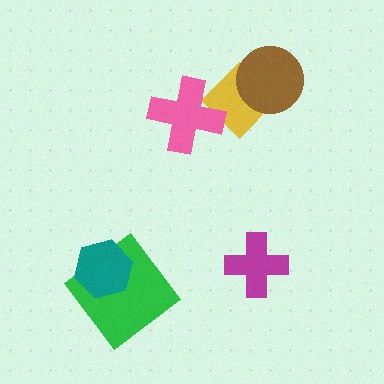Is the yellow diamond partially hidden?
Yes, it is partially covered by another shape.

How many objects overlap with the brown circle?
1 object overlaps with the brown circle.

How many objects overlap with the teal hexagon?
1 object overlaps with the teal hexagon.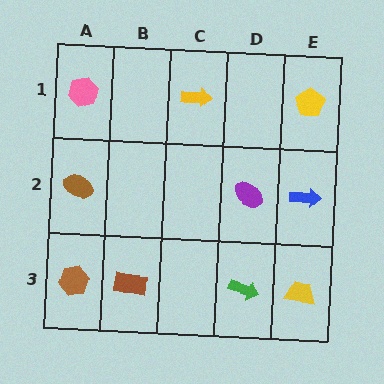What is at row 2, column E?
A blue arrow.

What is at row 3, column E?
A yellow trapezoid.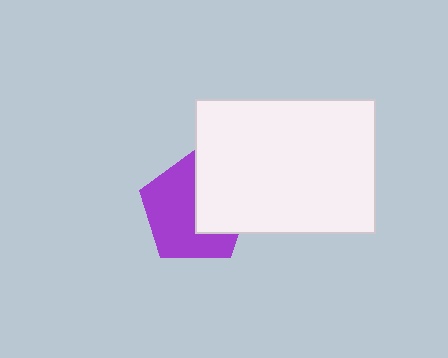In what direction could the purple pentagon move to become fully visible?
The purple pentagon could move left. That would shift it out from behind the white rectangle entirely.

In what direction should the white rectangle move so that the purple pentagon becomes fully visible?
The white rectangle should move right. That is the shortest direction to clear the overlap and leave the purple pentagon fully visible.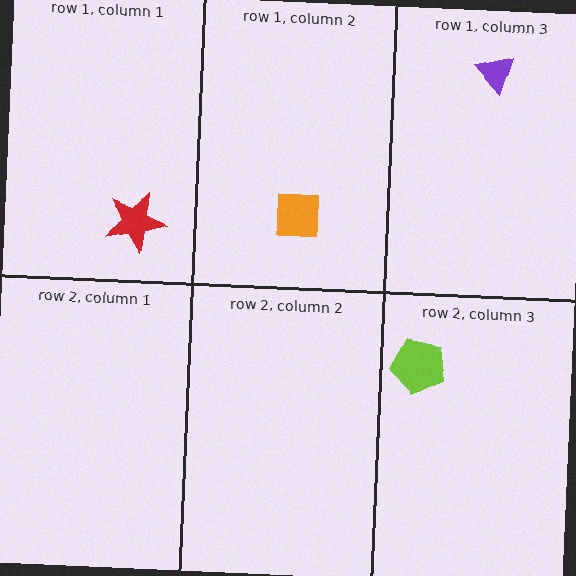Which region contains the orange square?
The row 1, column 2 region.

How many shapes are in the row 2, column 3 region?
1.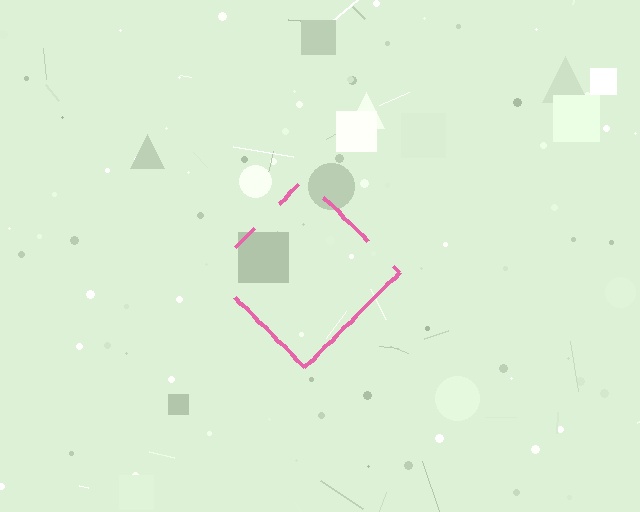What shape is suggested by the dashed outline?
The dashed outline suggests a diamond.